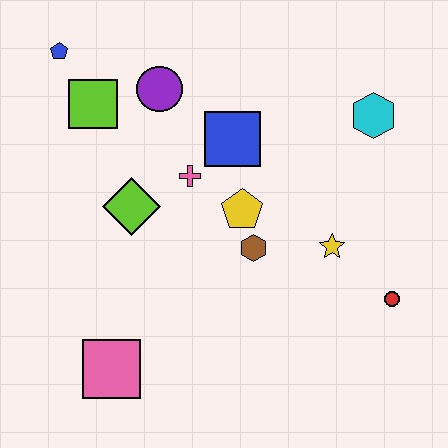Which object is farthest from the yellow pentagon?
The blue pentagon is farthest from the yellow pentagon.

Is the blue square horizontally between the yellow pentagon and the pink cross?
Yes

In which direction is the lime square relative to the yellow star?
The lime square is to the left of the yellow star.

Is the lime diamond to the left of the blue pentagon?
No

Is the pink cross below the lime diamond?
No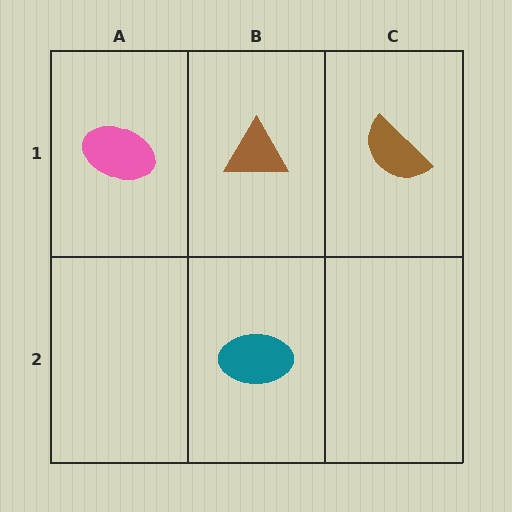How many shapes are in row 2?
1 shape.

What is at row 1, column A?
A pink ellipse.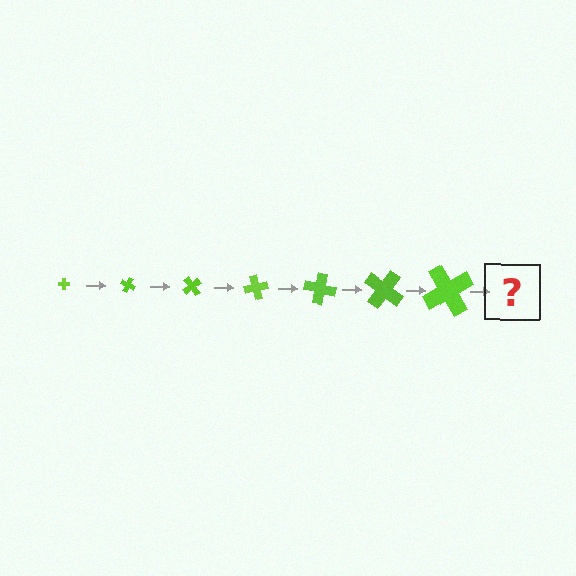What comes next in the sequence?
The next element should be a cross, larger than the previous one and rotated 175 degrees from the start.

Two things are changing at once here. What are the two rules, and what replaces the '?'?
The two rules are that the cross grows larger each step and it rotates 25 degrees each step. The '?' should be a cross, larger than the previous one and rotated 175 degrees from the start.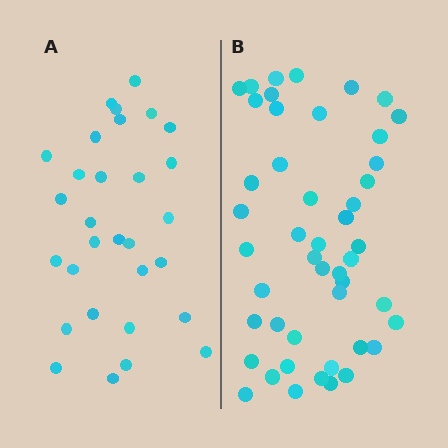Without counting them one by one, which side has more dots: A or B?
Region B (the right region) has more dots.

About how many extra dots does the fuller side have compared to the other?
Region B has approximately 15 more dots than region A.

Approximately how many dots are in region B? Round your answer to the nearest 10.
About 50 dots. (The exact count is 47, which rounds to 50.)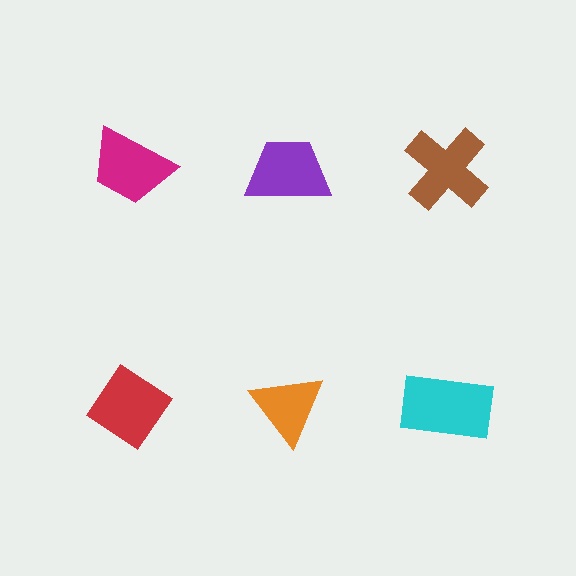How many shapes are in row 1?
3 shapes.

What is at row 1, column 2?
A purple trapezoid.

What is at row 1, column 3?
A brown cross.